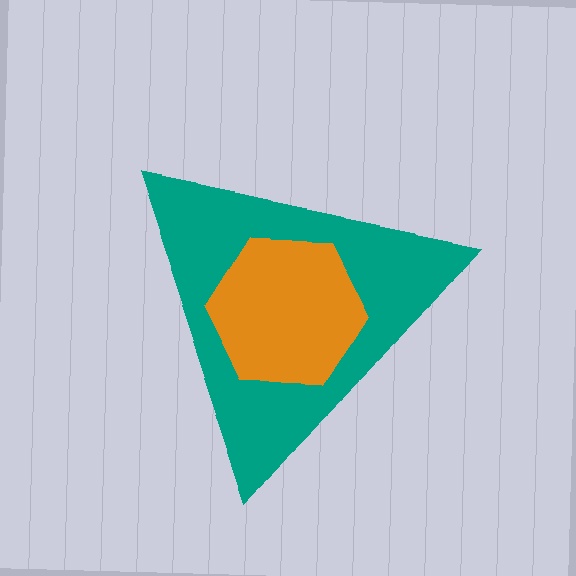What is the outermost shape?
The teal triangle.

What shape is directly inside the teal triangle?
The orange hexagon.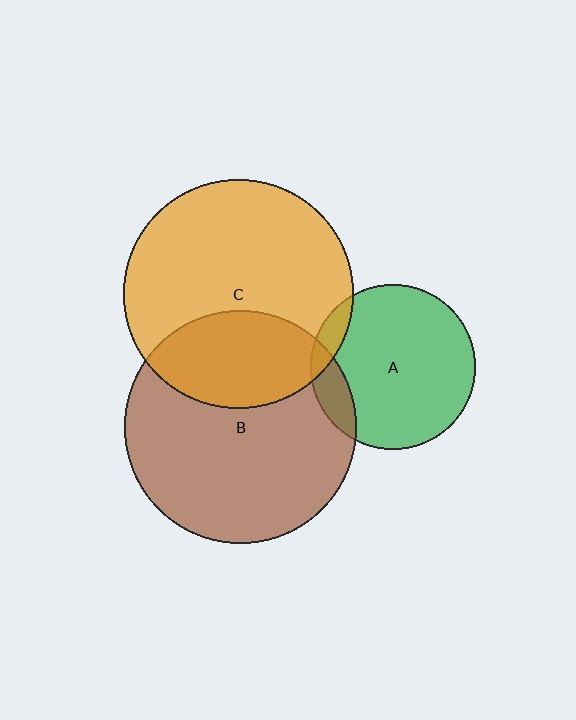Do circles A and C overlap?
Yes.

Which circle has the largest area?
Circle B (brown).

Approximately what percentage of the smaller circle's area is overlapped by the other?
Approximately 10%.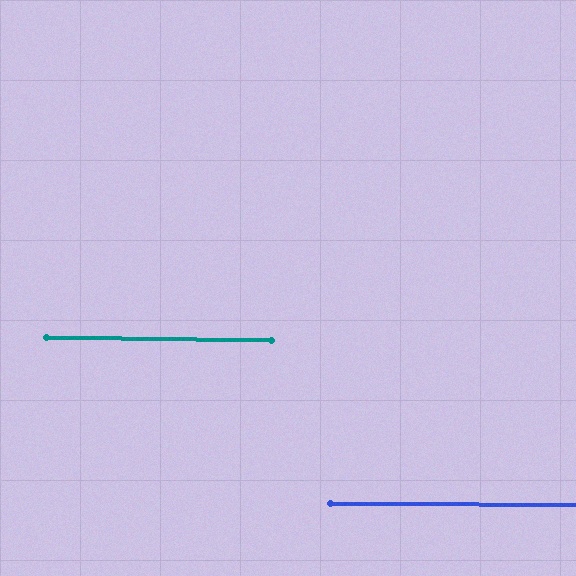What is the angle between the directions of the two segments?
Approximately 0 degrees.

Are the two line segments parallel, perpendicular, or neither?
Parallel — their directions differ by only 0.3°.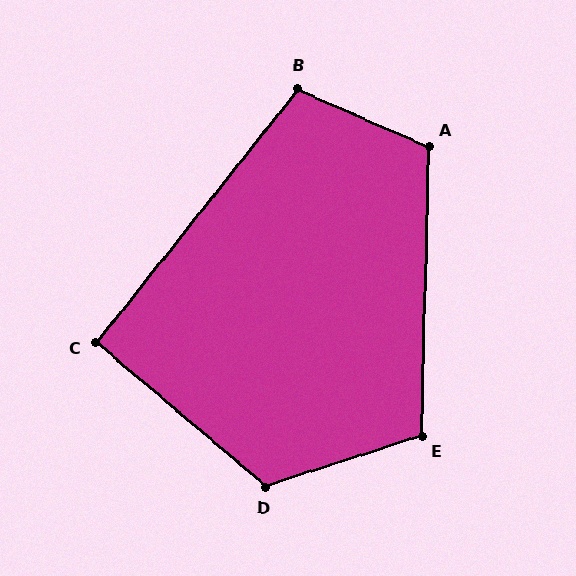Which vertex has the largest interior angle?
D, at approximately 122 degrees.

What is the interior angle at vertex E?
Approximately 109 degrees (obtuse).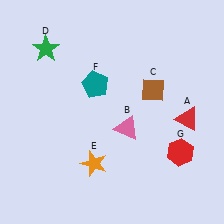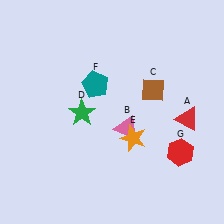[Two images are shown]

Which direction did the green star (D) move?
The green star (D) moved down.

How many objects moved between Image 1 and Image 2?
2 objects moved between the two images.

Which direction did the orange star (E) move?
The orange star (E) moved right.